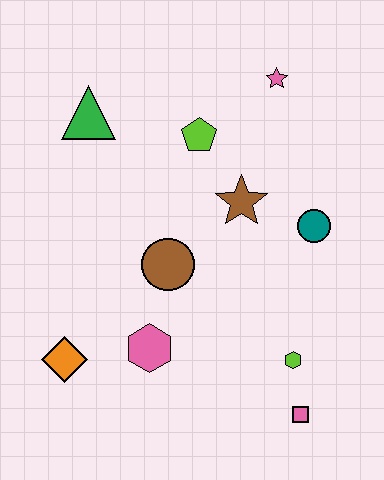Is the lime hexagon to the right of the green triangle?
Yes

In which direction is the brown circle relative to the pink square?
The brown circle is above the pink square.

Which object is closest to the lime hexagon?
The pink square is closest to the lime hexagon.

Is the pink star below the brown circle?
No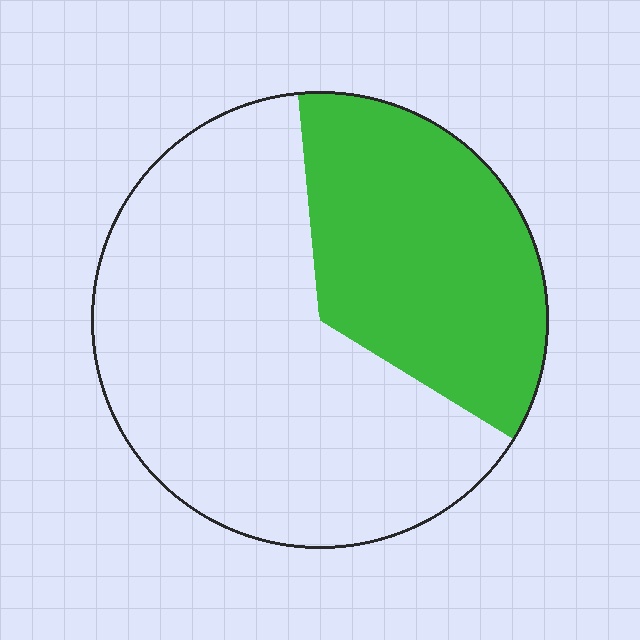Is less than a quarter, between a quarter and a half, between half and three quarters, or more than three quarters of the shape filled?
Between a quarter and a half.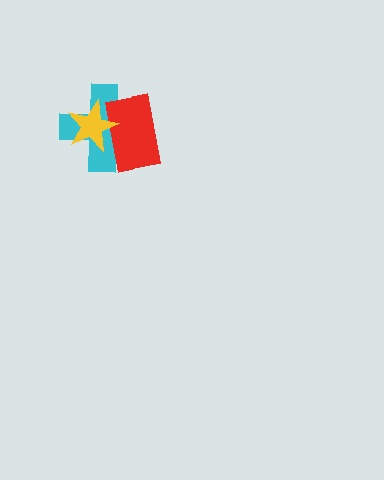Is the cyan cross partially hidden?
Yes, it is partially covered by another shape.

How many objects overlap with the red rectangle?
2 objects overlap with the red rectangle.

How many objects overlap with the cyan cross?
2 objects overlap with the cyan cross.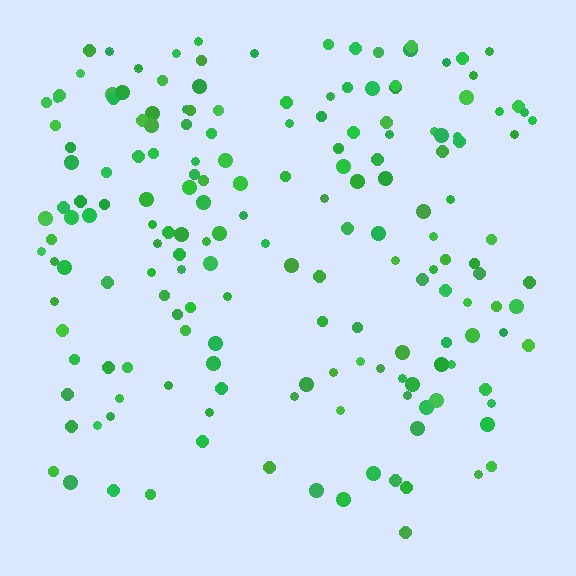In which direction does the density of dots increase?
From bottom to top, with the top side densest.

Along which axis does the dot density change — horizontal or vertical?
Vertical.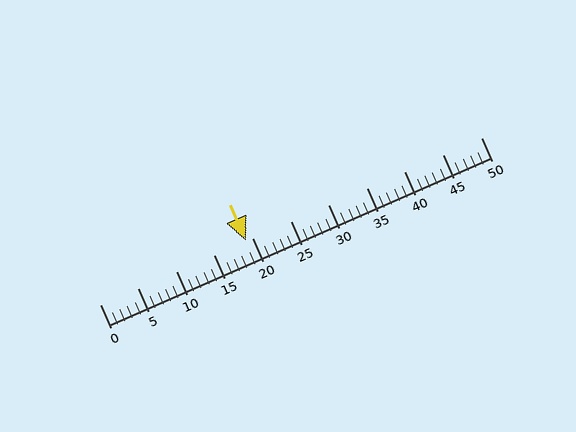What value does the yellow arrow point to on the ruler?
The yellow arrow points to approximately 19.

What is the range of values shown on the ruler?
The ruler shows values from 0 to 50.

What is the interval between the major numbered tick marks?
The major tick marks are spaced 5 units apart.